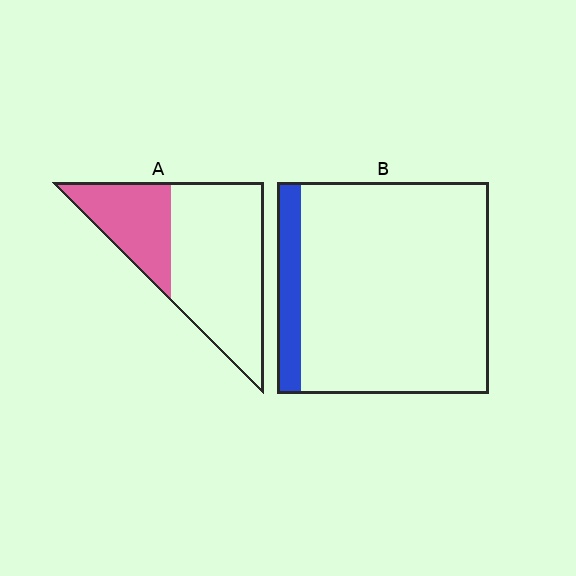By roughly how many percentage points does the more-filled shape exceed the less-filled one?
By roughly 20 percentage points (A over B).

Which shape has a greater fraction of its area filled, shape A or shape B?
Shape A.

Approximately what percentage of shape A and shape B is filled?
A is approximately 30% and B is approximately 10%.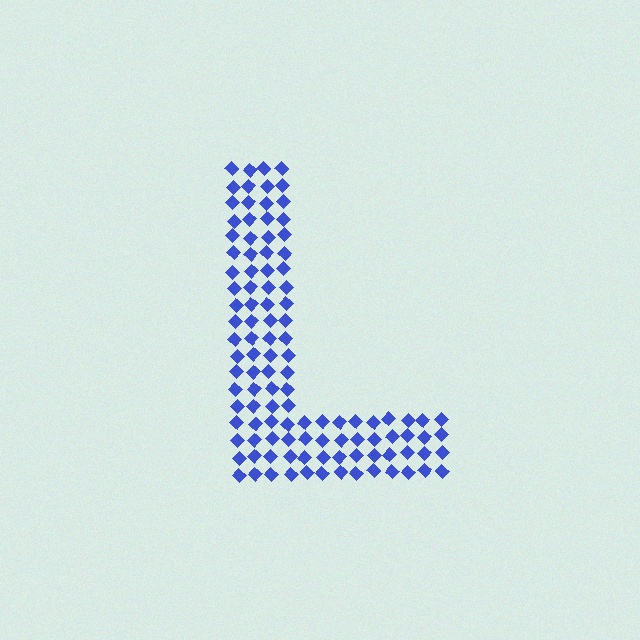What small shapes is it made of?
It is made of small diamonds.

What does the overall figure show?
The overall figure shows the letter L.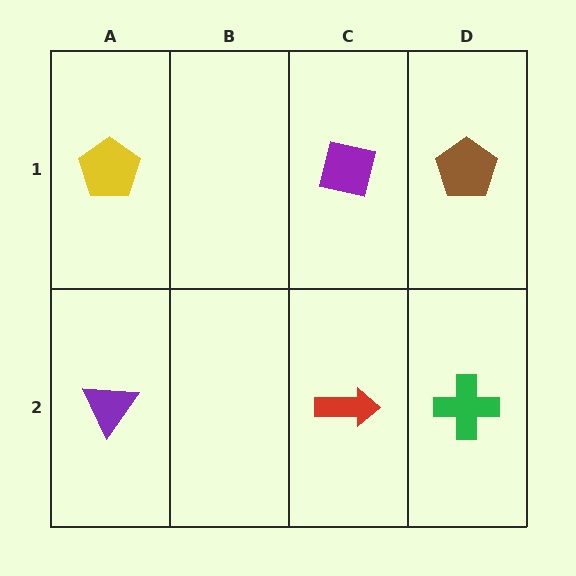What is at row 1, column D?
A brown pentagon.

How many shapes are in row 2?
3 shapes.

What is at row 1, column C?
A purple square.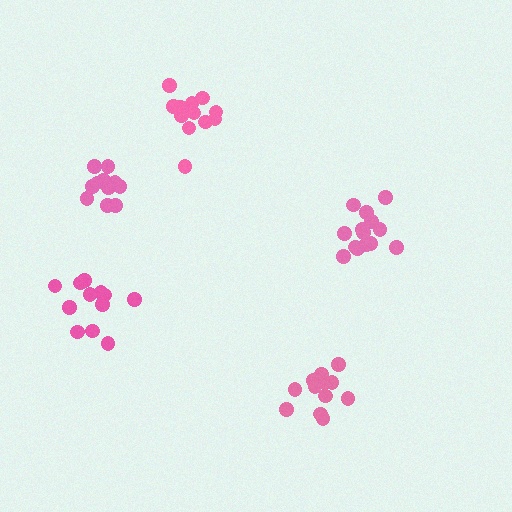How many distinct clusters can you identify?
There are 5 distinct clusters.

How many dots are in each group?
Group 1: 12 dots, Group 2: 15 dots, Group 3: 14 dots, Group 4: 12 dots, Group 5: 12 dots (65 total).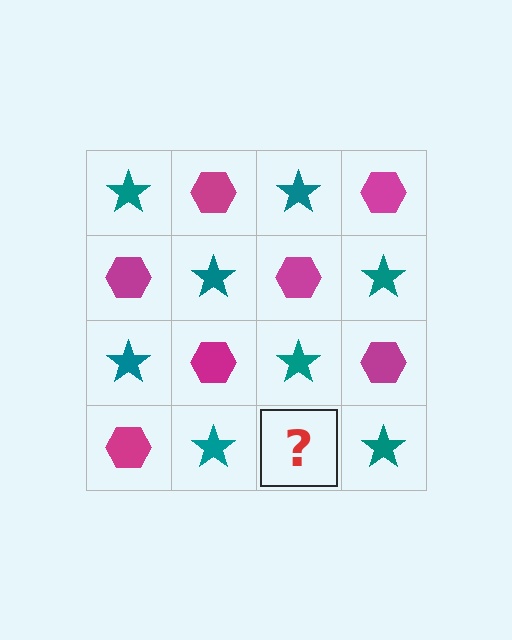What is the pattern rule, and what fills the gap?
The rule is that it alternates teal star and magenta hexagon in a checkerboard pattern. The gap should be filled with a magenta hexagon.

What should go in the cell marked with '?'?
The missing cell should contain a magenta hexagon.